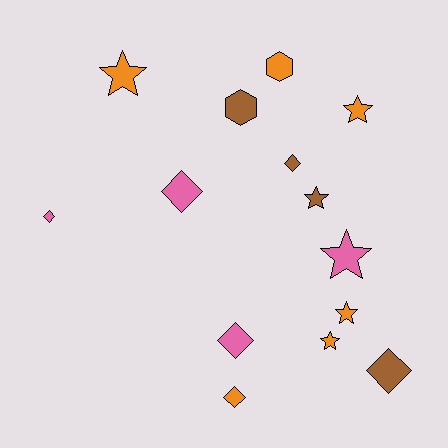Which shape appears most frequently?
Diamond, with 6 objects.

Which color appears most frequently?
Orange, with 6 objects.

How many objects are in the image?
There are 14 objects.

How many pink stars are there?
There is 1 pink star.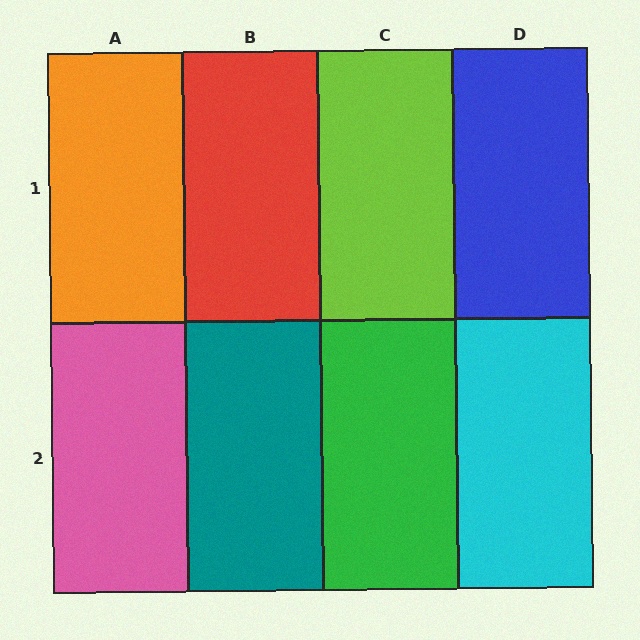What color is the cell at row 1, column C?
Lime.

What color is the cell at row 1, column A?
Orange.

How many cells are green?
1 cell is green.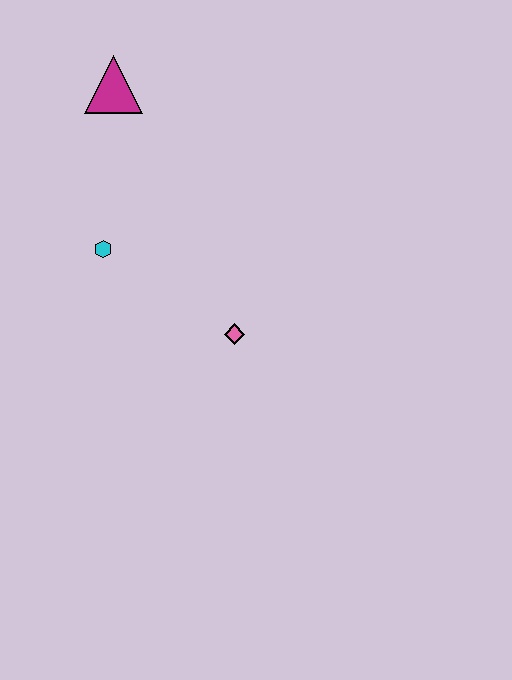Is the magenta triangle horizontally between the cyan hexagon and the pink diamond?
Yes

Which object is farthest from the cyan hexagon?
The magenta triangle is farthest from the cyan hexagon.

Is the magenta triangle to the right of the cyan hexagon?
Yes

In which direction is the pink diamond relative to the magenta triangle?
The pink diamond is below the magenta triangle.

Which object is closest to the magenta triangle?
The cyan hexagon is closest to the magenta triangle.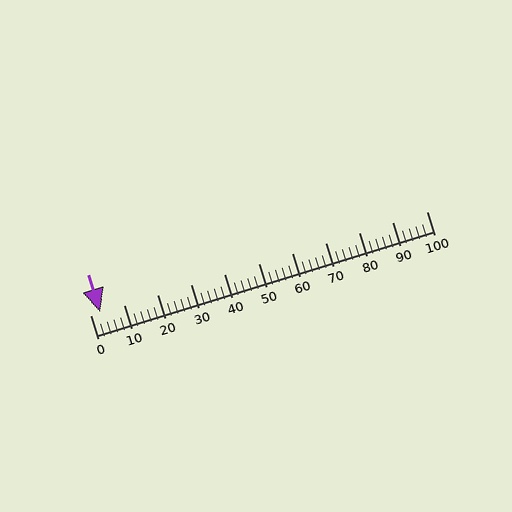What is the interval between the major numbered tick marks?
The major tick marks are spaced 10 units apart.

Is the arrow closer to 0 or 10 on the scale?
The arrow is closer to 0.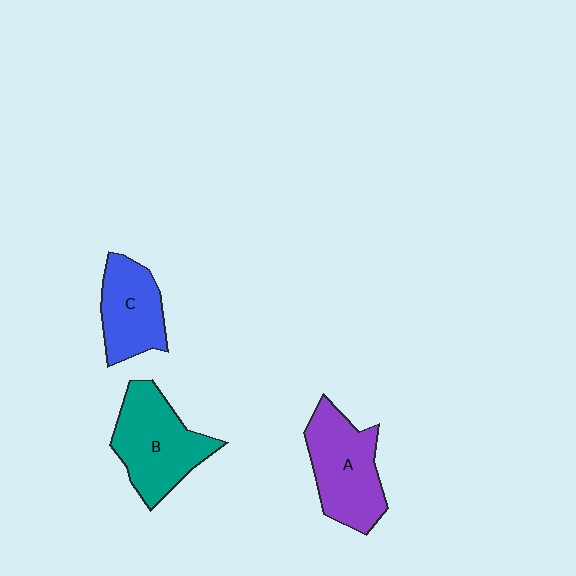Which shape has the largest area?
Shape B (teal).